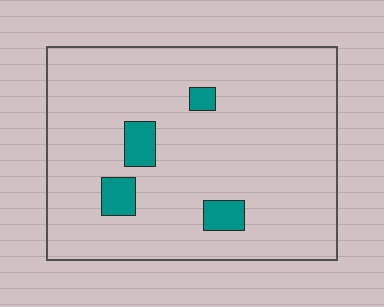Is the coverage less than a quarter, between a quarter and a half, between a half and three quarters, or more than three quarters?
Less than a quarter.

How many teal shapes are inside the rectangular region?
4.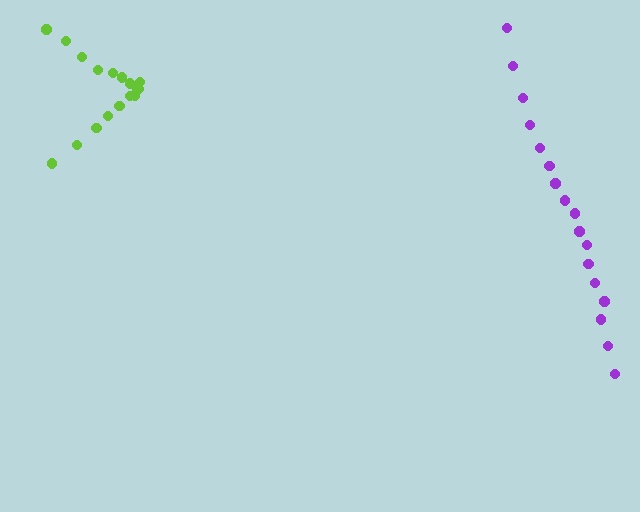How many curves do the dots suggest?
There are 2 distinct paths.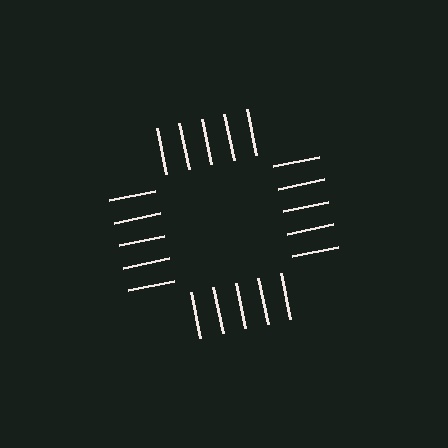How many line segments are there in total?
20 — 5 along each of the 4 edges.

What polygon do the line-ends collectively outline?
An illusory square — the line segments terminate on its edges but no continuous stroke is drawn.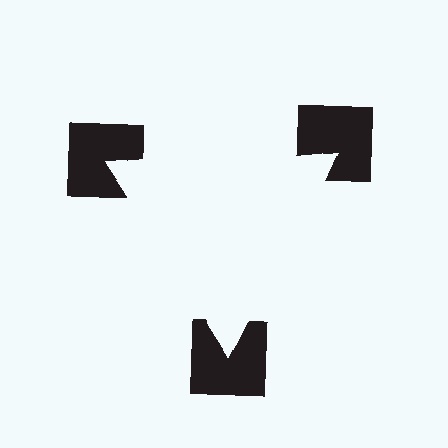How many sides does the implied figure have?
3 sides.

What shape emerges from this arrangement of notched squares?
An illusory triangle — its edges are inferred from the aligned wedge cuts in the notched squares, not physically drawn.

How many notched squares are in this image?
There are 3 — one at each vertex of the illusory triangle.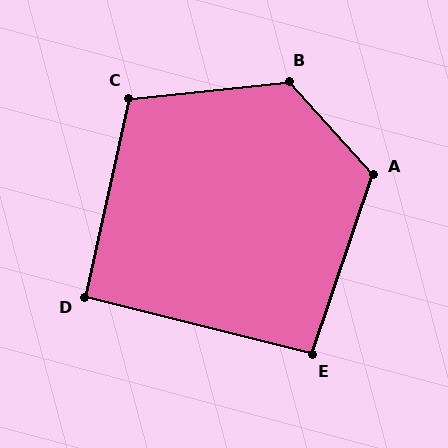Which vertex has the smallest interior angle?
D, at approximately 92 degrees.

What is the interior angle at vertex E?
Approximately 95 degrees (approximately right).